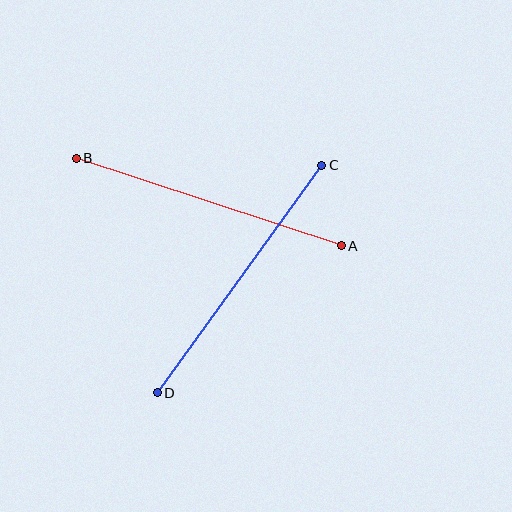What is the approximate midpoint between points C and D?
The midpoint is at approximately (239, 279) pixels.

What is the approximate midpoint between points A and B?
The midpoint is at approximately (209, 202) pixels.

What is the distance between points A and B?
The distance is approximately 279 pixels.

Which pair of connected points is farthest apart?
Points C and D are farthest apart.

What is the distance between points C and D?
The distance is approximately 281 pixels.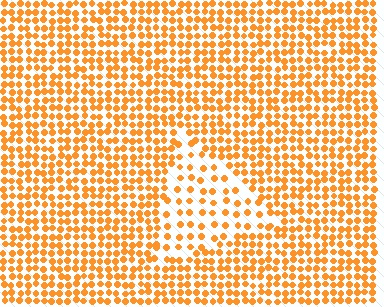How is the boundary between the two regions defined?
The boundary is defined by a change in element density (approximately 2.1x ratio). All elements are the same color, size, and shape.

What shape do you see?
I see a triangle.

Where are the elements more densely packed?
The elements are more densely packed outside the triangle boundary.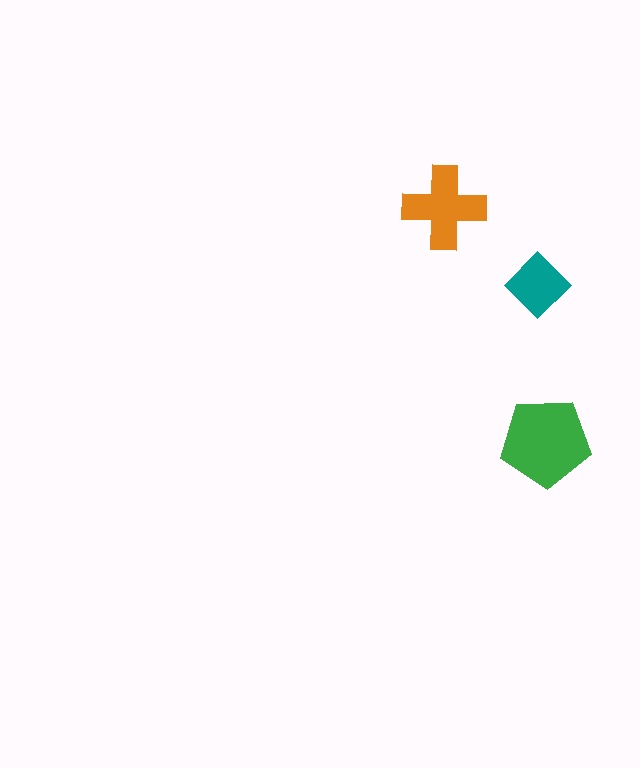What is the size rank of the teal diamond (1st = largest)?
3rd.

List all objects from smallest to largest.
The teal diamond, the orange cross, the green pentagon.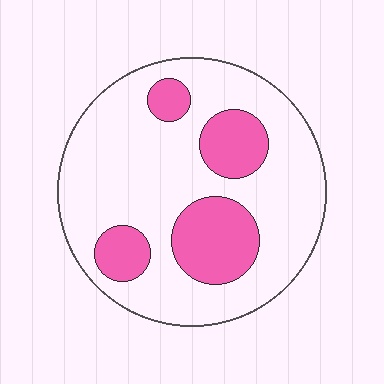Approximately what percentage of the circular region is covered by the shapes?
Approximately 25%.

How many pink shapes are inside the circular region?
4.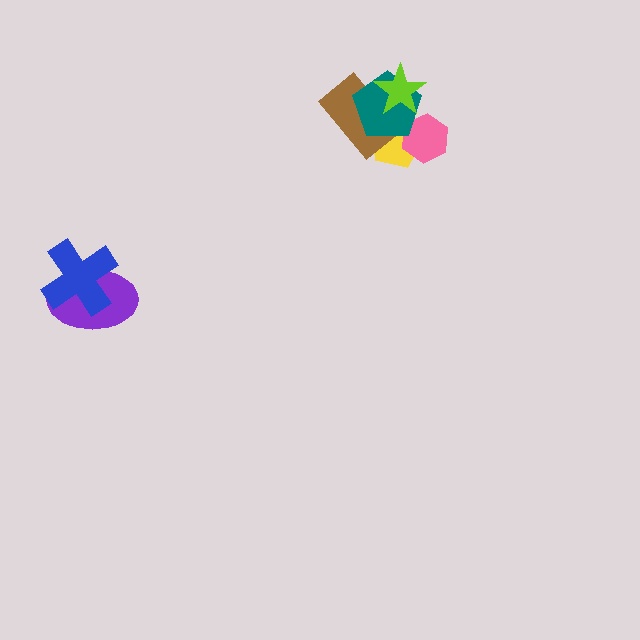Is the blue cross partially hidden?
No, no other shape covers it.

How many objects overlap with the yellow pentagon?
3 objects overlap with the yellow pentagon.